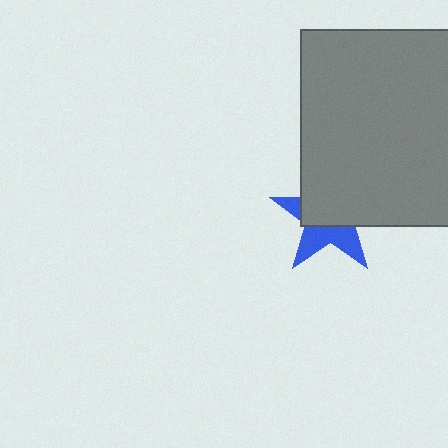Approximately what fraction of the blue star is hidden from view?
Roughly 59% of the blue star is hidden behind the gray square.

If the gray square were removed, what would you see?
You would see the complete blue star.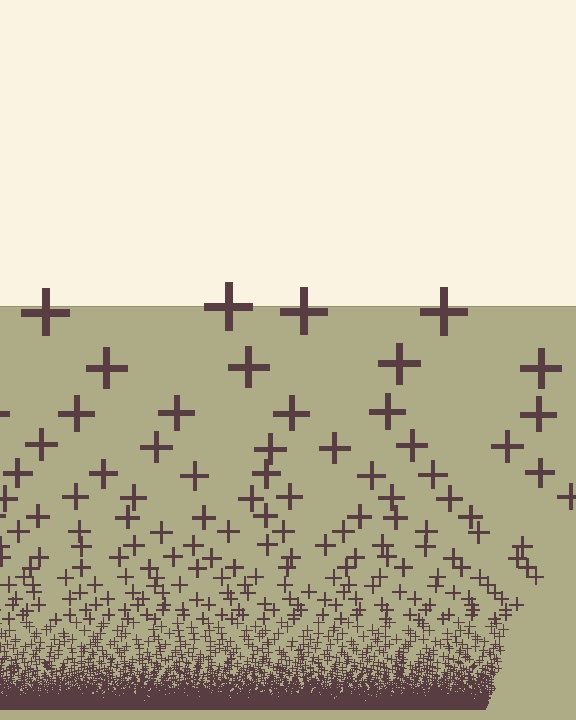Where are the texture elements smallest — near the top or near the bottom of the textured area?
Near the bottom.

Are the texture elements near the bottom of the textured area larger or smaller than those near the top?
Smaller. The gradient is inverted — elements near the bottom are smaller and denser.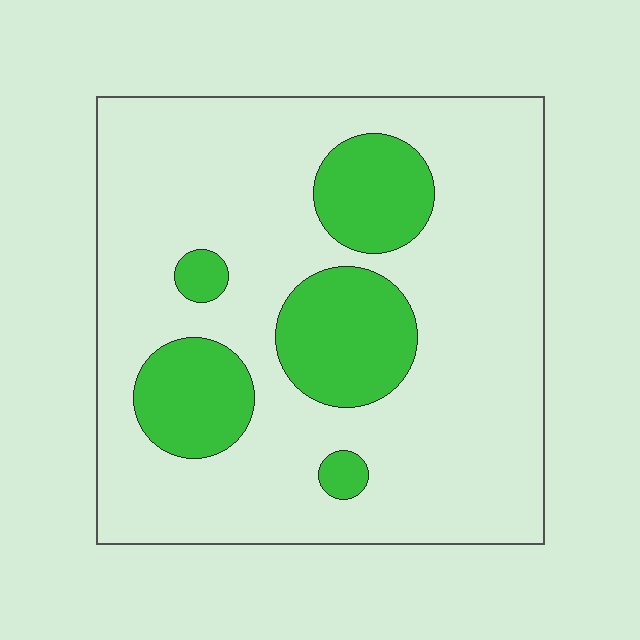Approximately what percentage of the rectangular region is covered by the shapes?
Approximately 20%.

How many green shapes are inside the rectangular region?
5.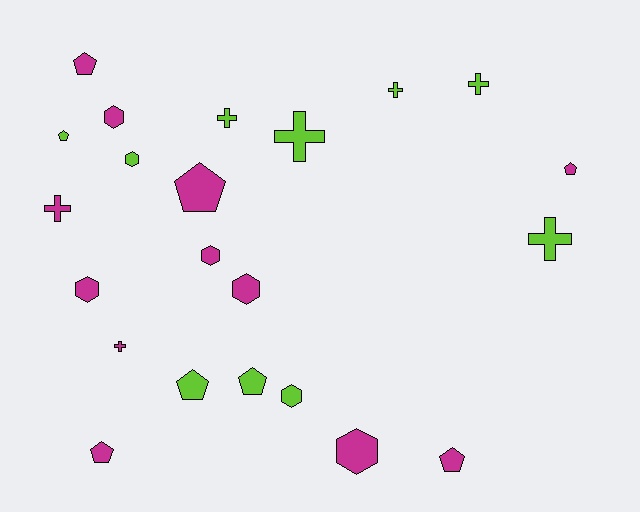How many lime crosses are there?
There are 5 lime crosses.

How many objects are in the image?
There are 22 objects.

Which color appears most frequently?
Magenta, with 12 objects.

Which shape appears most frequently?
Pentagon, with 8 objects.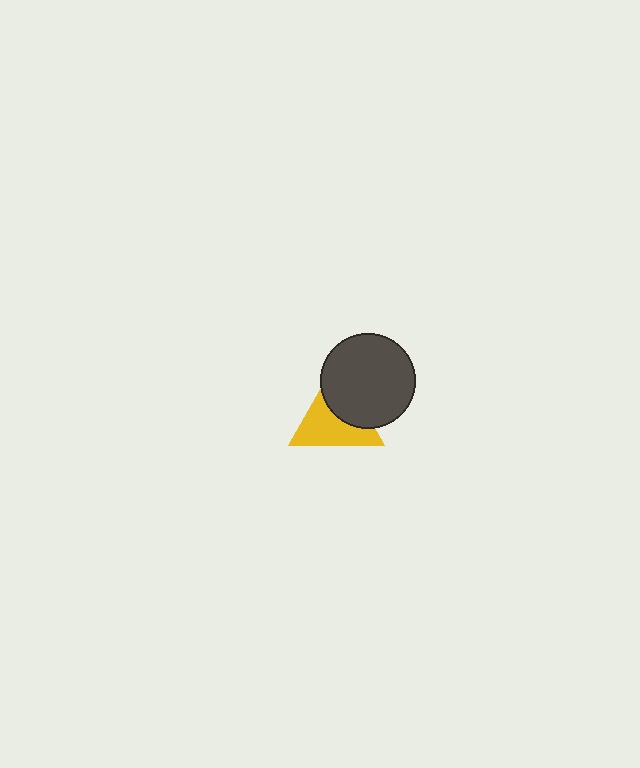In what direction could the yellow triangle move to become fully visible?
The yellow triangle could move toward the lower-left. That would shift it out from behind the dark gray circle entirely.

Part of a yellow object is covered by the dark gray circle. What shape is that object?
It is a triangle.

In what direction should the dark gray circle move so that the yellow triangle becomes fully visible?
The dark gray circle should move toward the upper-right. That is the shortest direction to clear the overlap and leave the yellow triangle fully visible.